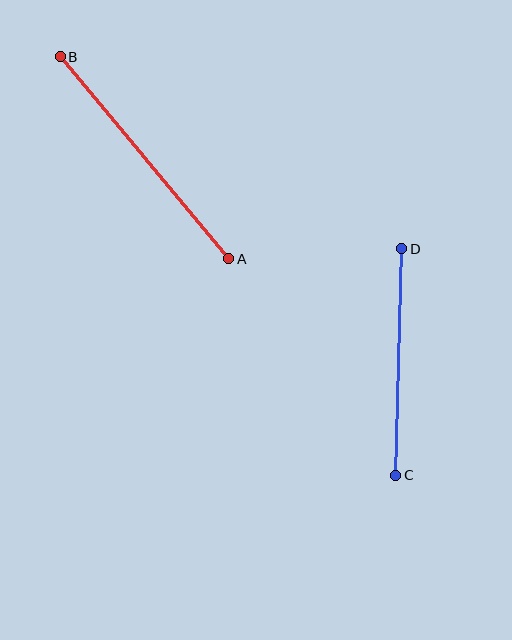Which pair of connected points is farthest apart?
Points A and B are farthest apart.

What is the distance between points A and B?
The distance is approximately 263 pixels.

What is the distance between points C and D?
The distance is approximately 227 pixels.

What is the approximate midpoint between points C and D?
The midpoint is at approximately (399, 362) pixels.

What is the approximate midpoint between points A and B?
The midpoint is at approximately (144, 158) pixels.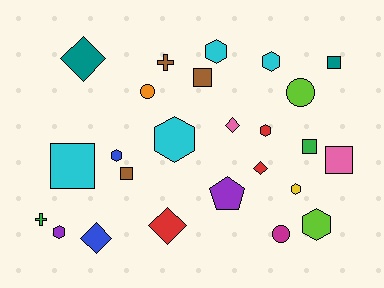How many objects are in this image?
There are 25 objects.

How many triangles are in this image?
There are no triangles.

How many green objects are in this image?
There are 2 green objects.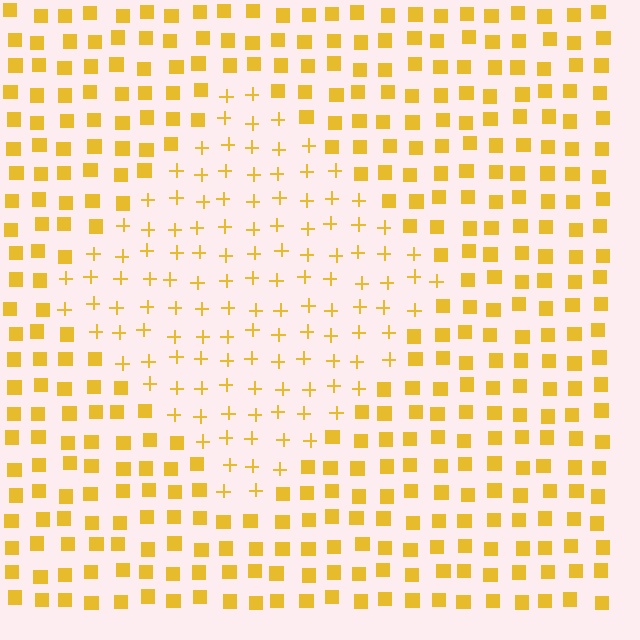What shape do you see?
I see a diamond.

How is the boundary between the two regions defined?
The boundary is defined by a change in element shape: plus signs inside vs. squares outside. All elements share the same color and spacing.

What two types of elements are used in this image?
The image uses plus signs inside the diamond region and squares outside it.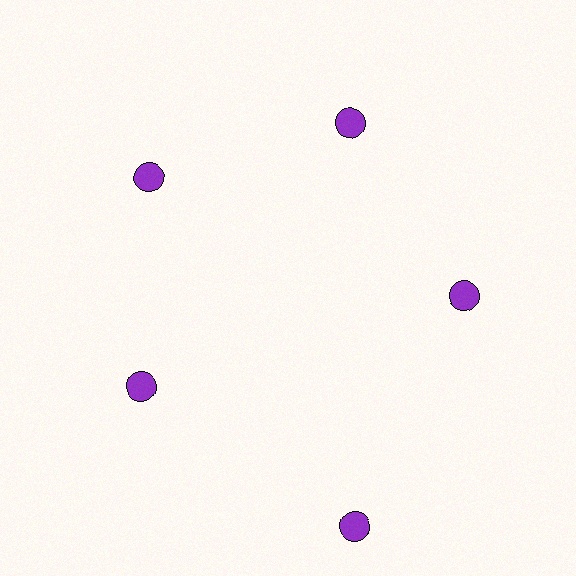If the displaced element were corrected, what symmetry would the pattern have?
It would have 5-fold rotational symmetry — the pattern would map onto itself every 72 degrees.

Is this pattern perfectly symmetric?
No. The 5 purple circles are arranged in a ring, but one element near the 5 o'clock position is pushed outward from the center, breaking the 5-fold rotational symmetry.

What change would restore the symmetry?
The symmetry would be restored by moving it inward, back onto the ring so that all 5 circles sit at equal angles and equal distance from the center.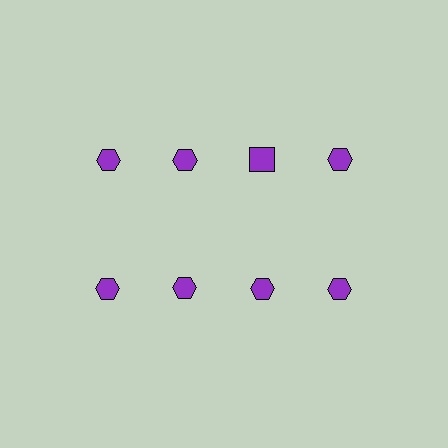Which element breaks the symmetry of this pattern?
The purple square in the top row, center column breaks the symmetry. All other shapes are purple hexagons.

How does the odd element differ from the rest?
It has a different shape: square instead of hexagon.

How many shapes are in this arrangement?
There are 8 shapes arranged in a grid pattern.